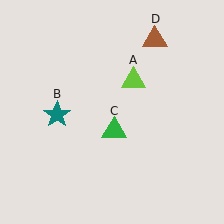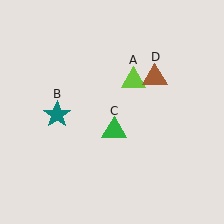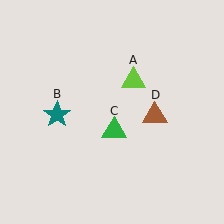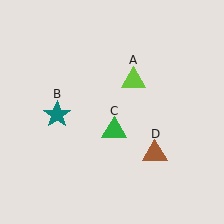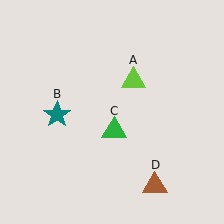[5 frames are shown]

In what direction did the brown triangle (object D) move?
The brown triangle (object D) moved down.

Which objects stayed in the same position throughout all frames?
Lime triangle (object A) and teal star (object B) and green triangle (object C) remained stationary.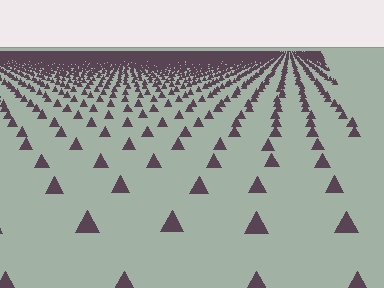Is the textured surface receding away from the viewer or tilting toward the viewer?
The surface is receding away from the viewer. Texture elements get smaller and denser toward the top.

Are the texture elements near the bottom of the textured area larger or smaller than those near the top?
Larger. Near the bottom, elements are closer to the viewer and appear at a bigger on-screen size.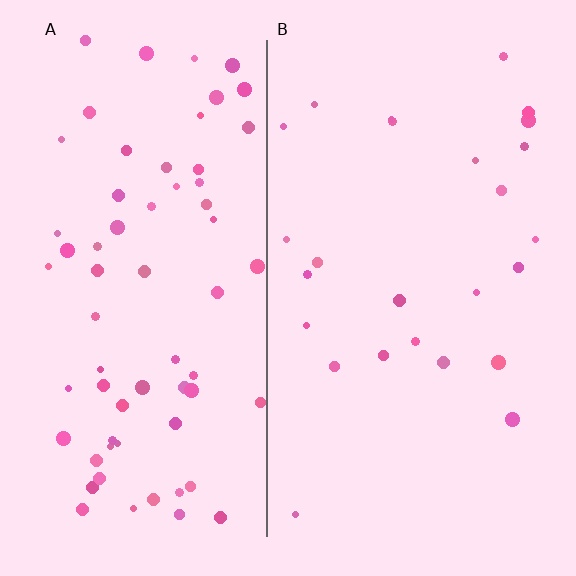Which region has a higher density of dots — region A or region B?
A (the left).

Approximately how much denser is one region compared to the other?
Approximately 2.6× — region A over region B.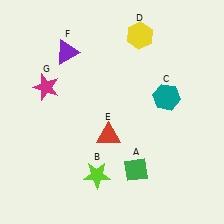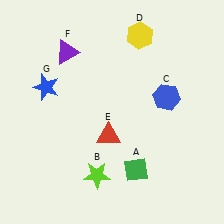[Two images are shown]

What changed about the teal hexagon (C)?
In Image 1, C is teal. In Image 2, it changed to blue.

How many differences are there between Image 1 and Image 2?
There are 2 differences between the two images.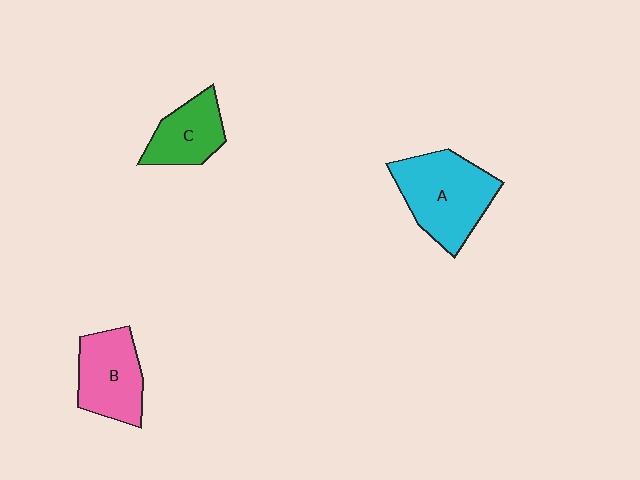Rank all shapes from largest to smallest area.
From largest to smallest: A (cyan), B (pink), C (green).